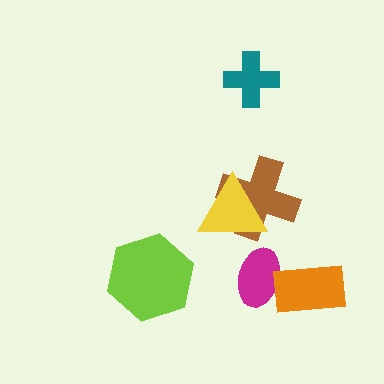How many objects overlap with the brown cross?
1 object overlaps with the brown cross.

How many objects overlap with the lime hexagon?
0 objects overlap with the lime hexagon.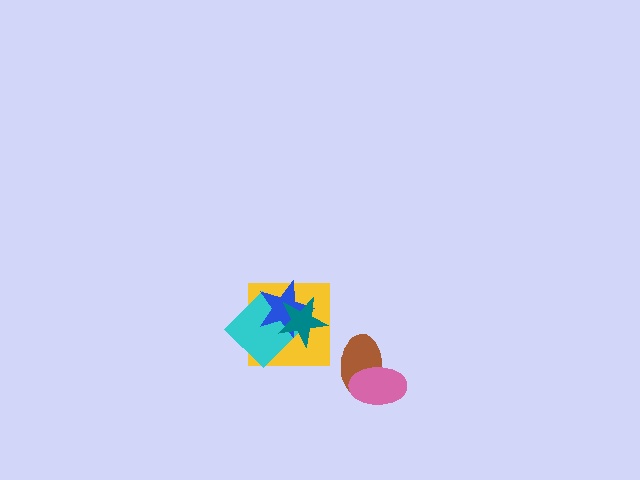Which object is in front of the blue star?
The teal star is in front of the blue star.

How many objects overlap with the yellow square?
3 objects overlap with the yellow square.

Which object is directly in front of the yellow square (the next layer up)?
The cyan diamond is directly in front of the yellow square.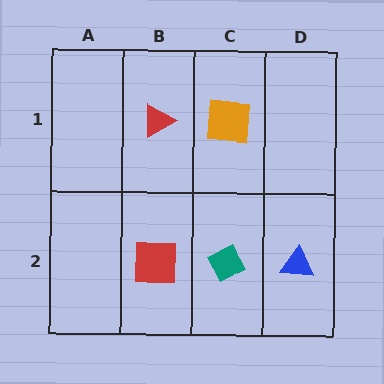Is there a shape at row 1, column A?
No, that cell is empty.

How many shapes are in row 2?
3 shapes.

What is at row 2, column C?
A teal diamond.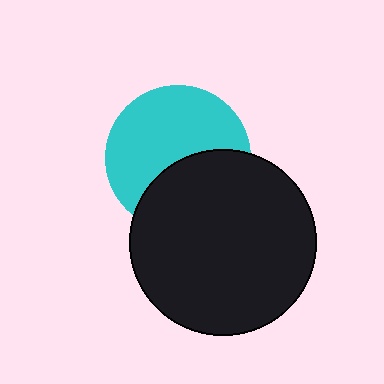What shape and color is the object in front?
The object in front is a black circle.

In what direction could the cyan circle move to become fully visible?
The cyan circle could move up. That would shift it out from behind the black circle entirely.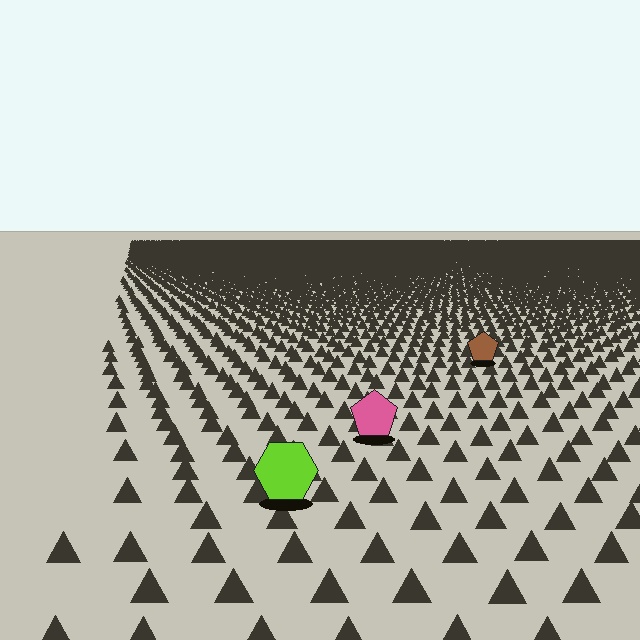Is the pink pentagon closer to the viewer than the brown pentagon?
Yes. The pink pentagon is closer — you can tell from the texture gradient: the ground texture is coarser near it.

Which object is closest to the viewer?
The lime hexagon is closest. The texture marks near it are larger and more spread out.